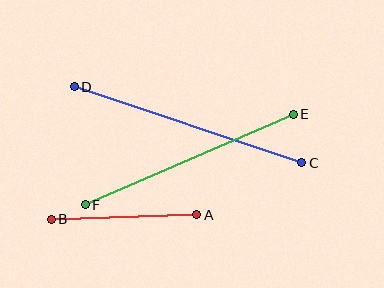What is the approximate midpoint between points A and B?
The midpoint is at approximately (124, 217) pixels.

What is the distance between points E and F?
The distance is approximately 227 pixels.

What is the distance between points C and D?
The distance is approximately 240 pixels.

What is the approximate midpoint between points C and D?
The midpoint is at approximately (188, 125) pixels.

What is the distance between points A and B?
The distance is approximately 145 pixels.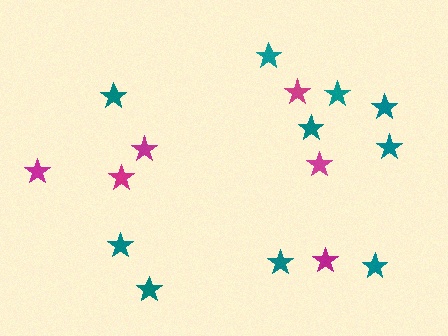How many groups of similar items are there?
There are 2 groups: one group of magenta stars (6) and one group of teal stars (10).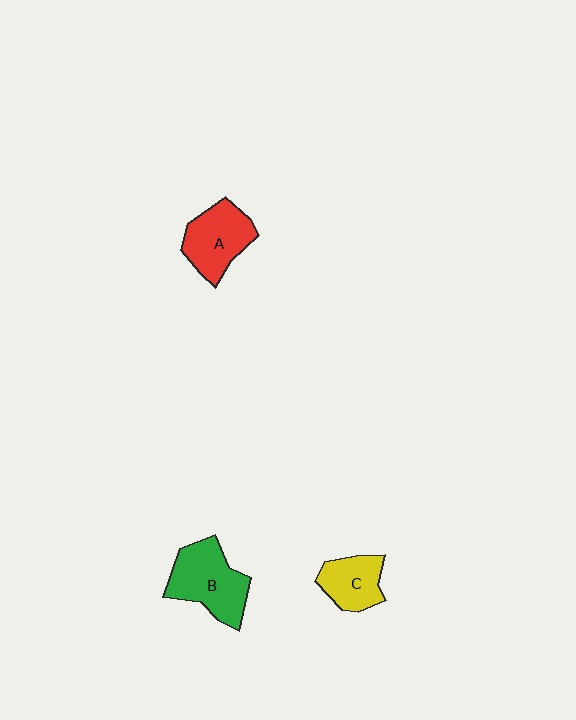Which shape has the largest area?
Shape B (green).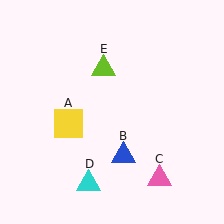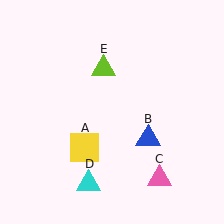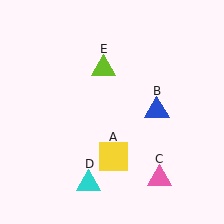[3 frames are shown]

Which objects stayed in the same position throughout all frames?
Pink triangle (object C) and cyan triangle (object D) and lime triangle (object E) remained stationary.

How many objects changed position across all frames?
2 objects changed position: yellow square (object A), blue triangle (object B).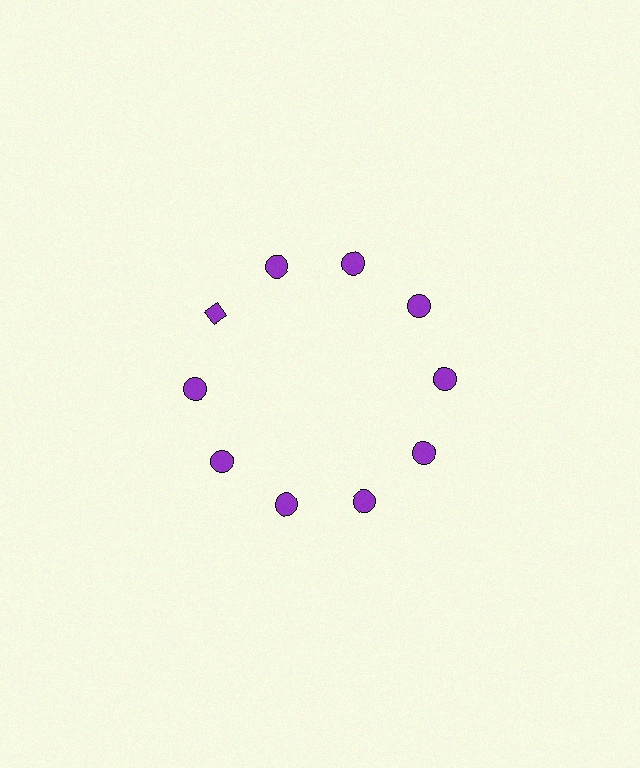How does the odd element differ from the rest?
It has a different shape: diamond instead of circle.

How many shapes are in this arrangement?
There are 10 shapes arranged in a ring pattern.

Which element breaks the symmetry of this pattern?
The purple diamond at roughly the 10 o'clock position breaks the symmetry. All other shapes are purple circles.